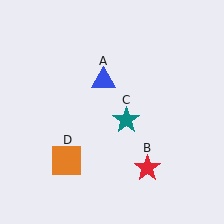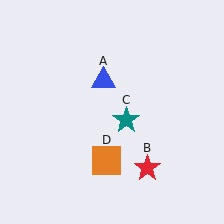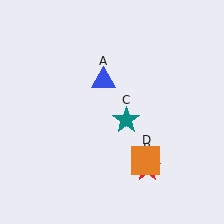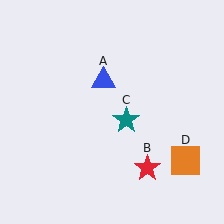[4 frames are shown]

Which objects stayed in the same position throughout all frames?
Blue triangle (object A) and red star (object B) and teal star (object C) remained stationary.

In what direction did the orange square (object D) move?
The orange square (object D) moved right.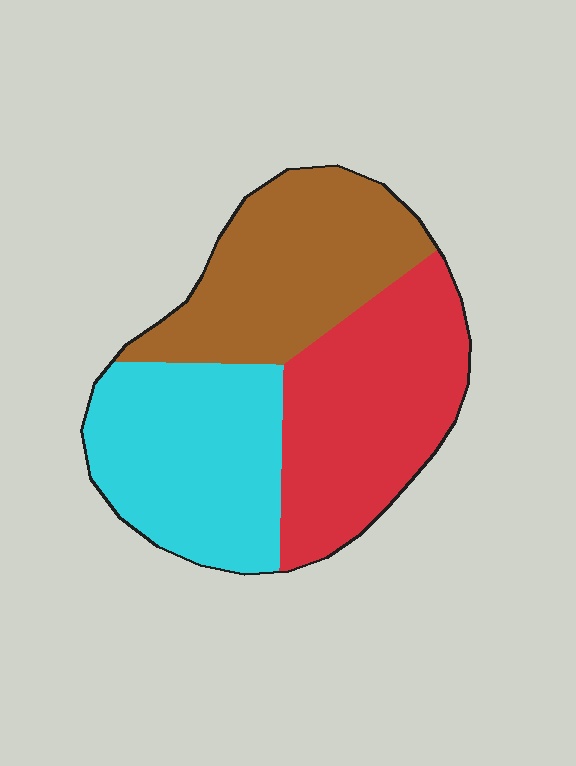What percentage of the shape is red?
Red covers 35% of the shape.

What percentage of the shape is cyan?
Cyan takes up between a quarter and a half of the shape.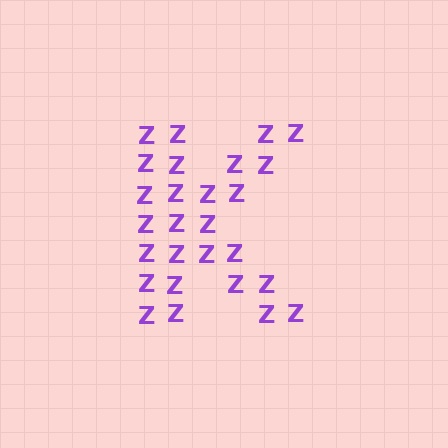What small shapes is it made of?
It is made of small letter Z's.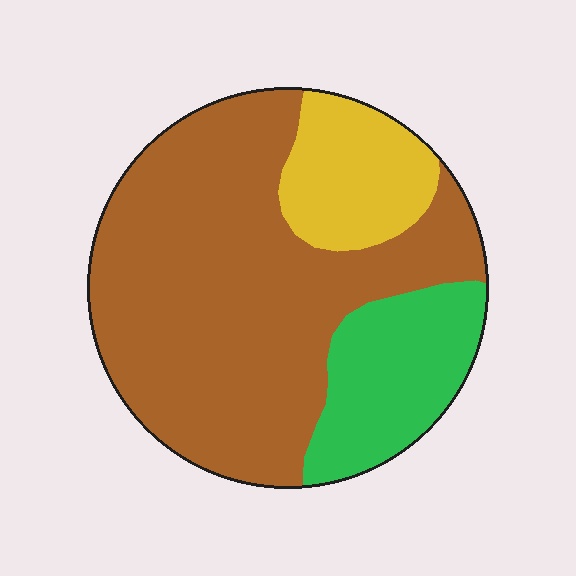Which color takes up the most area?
Brown, at roughly 65%.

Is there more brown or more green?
Brown.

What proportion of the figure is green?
Green takes up about one fifth (1/5) of the figure.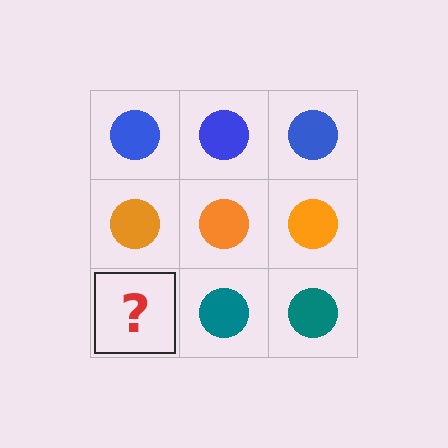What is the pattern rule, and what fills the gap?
The rule is that each row has a consistent color. The gap should be filled with a teal circle.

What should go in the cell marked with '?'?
The missing cell should contain a teal circle.